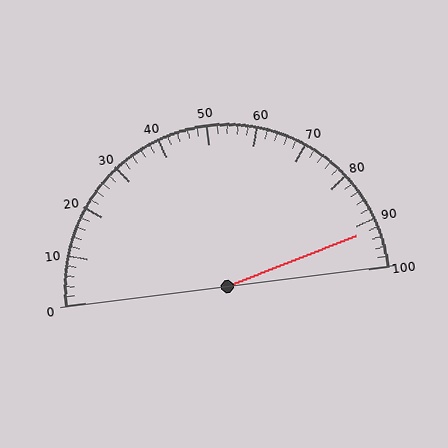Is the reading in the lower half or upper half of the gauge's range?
The reading is in the upper half of the range (0 to 100).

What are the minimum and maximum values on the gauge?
The gauge ranges from 0 to 100.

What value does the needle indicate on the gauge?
The needle indicates approximately 92.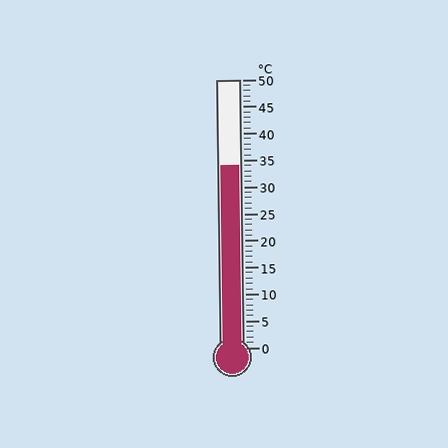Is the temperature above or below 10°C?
The temperature is above 10°C.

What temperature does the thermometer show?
The thermometer shows approximately 34°C.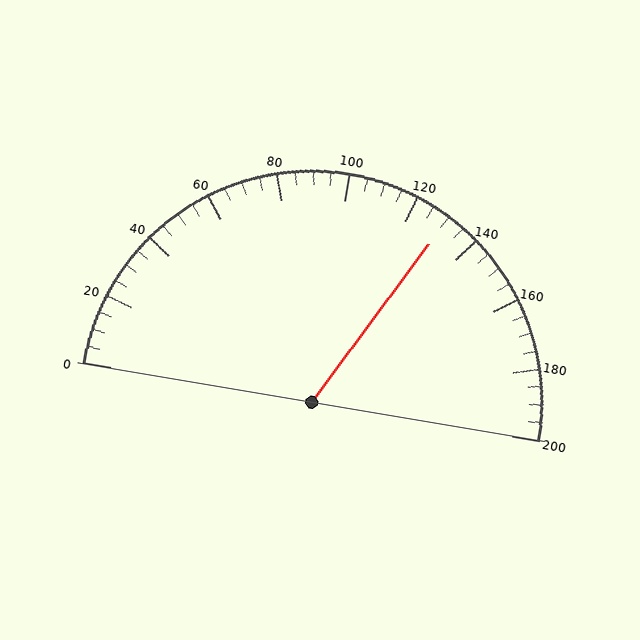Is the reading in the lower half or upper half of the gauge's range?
The reading is in the upper half of the range (0 to 200).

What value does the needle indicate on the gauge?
The needle indicates approximately 130.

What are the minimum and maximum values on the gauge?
The gauge ranges from 0 to 200.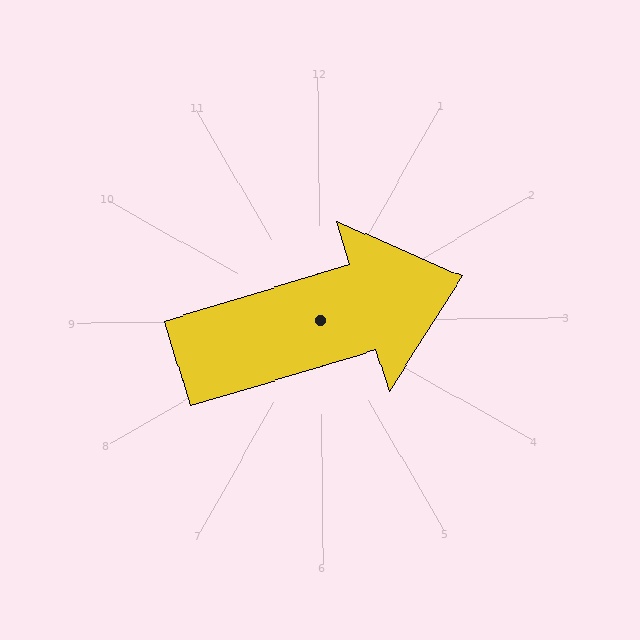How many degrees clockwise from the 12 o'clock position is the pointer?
Approximately 74 degrees.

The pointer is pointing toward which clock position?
Roughly 2 o'clock.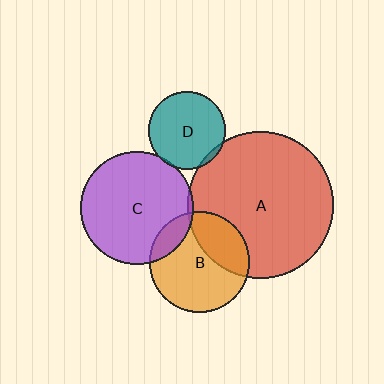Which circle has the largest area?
Circle A (red).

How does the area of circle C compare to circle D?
Approximately 2.1 times.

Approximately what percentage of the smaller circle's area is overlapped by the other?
Approximately 15%.